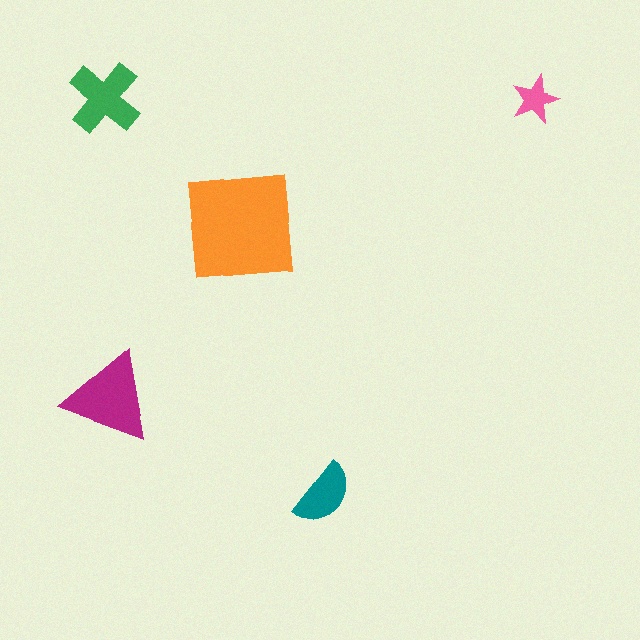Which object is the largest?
The orange square.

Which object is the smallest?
The pink star.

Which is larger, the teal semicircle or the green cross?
The green cross.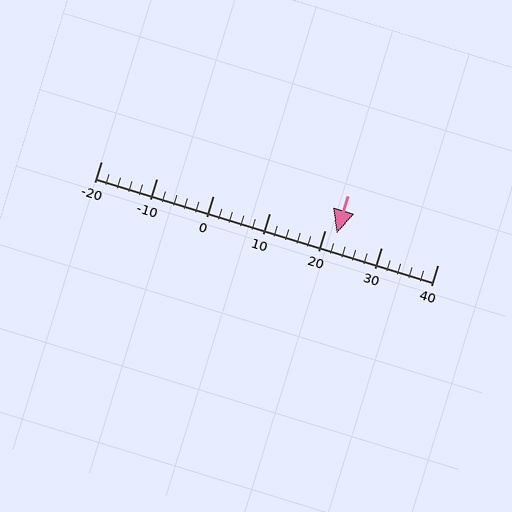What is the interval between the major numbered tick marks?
The major tick marks are spaced 10 units apart.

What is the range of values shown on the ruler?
The ruler shows values from -20 to 40.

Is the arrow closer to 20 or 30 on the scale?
The arrow is closer to 20.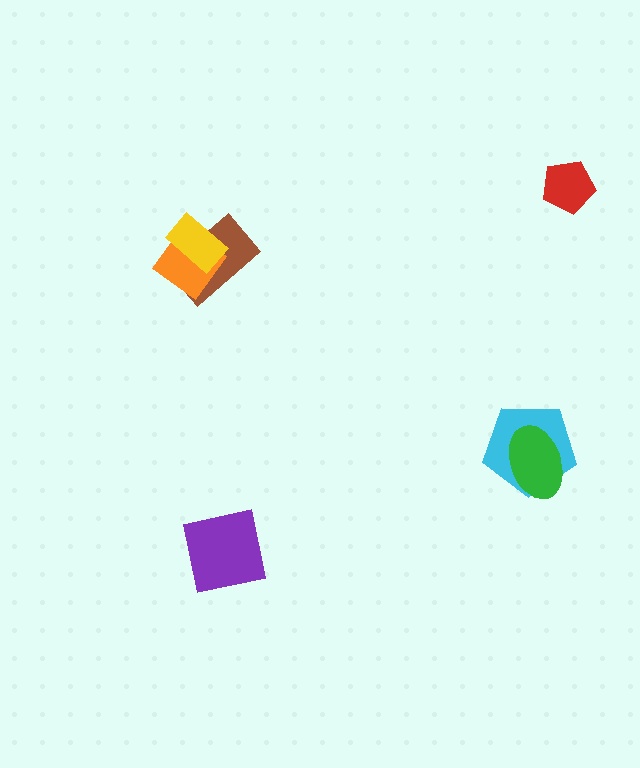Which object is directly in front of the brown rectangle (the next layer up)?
The orange diamond is directly in front of the brown rectangle.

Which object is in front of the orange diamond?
The yellow rectangle is in front of the orange diamond.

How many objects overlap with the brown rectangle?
2 objects overlap with the brown rectangle.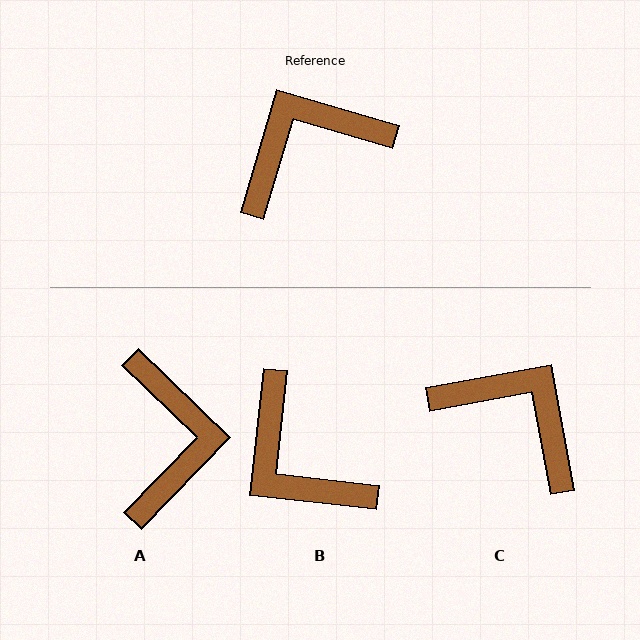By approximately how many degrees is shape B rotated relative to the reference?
Approximately 100 degrees counter-clockwise.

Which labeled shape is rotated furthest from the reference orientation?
A, about 118 degrees away.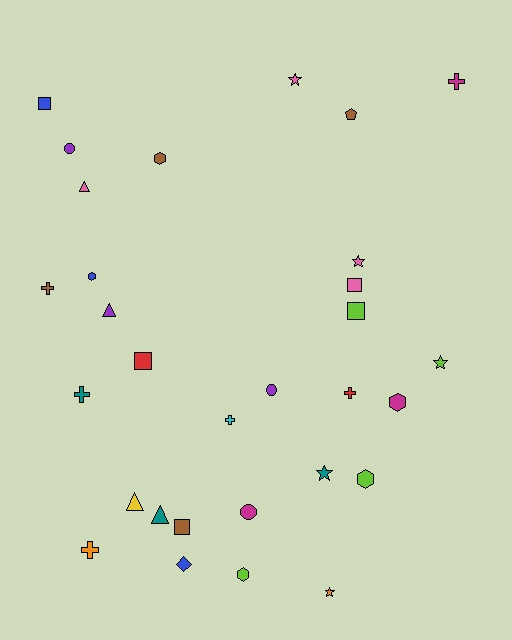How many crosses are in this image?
There are 6 crosses.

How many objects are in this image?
There are 30 objects.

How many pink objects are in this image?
There are 4 pink objects.